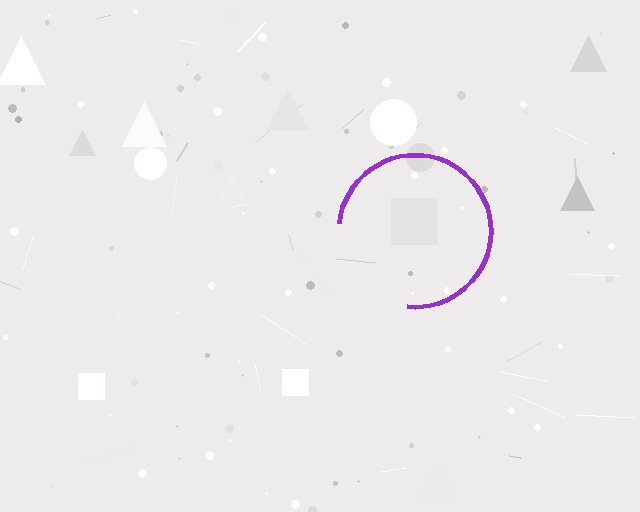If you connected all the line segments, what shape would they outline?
They would outline a circle.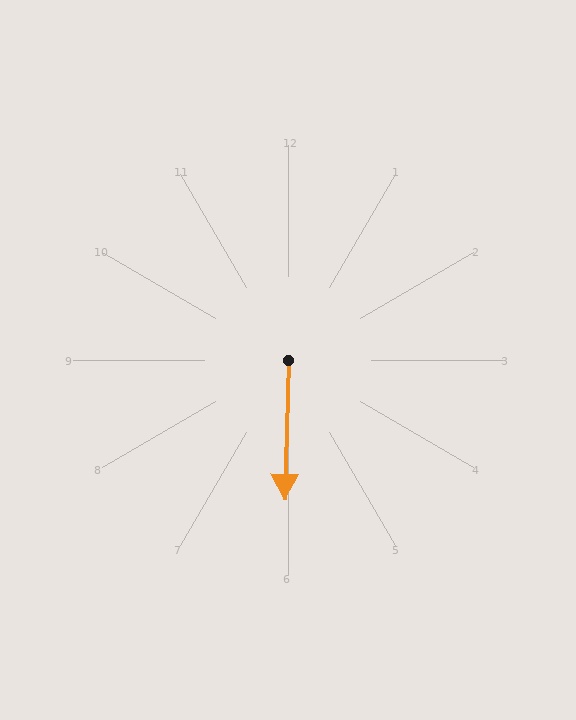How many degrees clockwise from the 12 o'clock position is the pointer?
Approximately 182 degrees.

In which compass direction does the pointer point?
South.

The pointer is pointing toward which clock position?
Roughly 6 o'clock.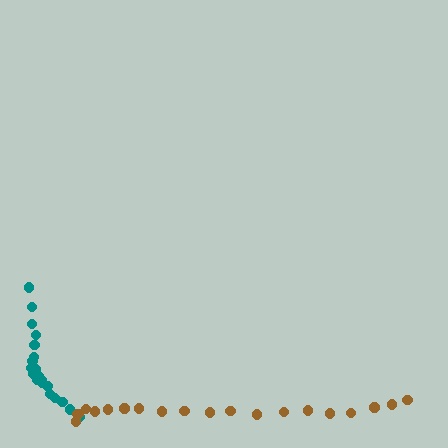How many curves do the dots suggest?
There are 2 distinct paths.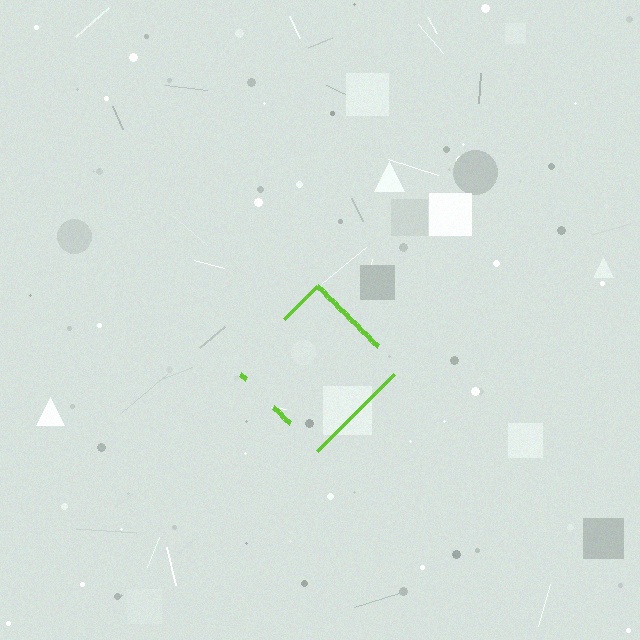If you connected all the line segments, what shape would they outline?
They would outline a diamond.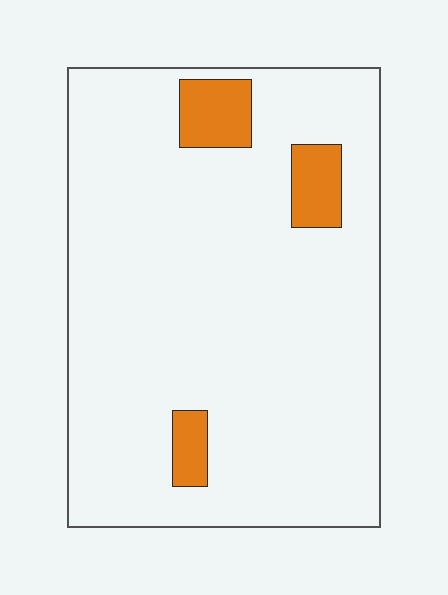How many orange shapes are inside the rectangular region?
3.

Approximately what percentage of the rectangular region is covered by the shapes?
Approximately 10%.